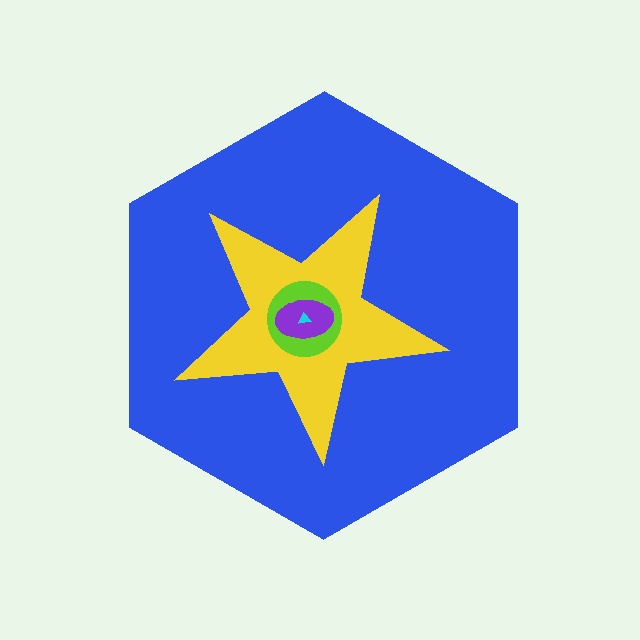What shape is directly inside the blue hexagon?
The yellow star.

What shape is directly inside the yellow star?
The lime circle.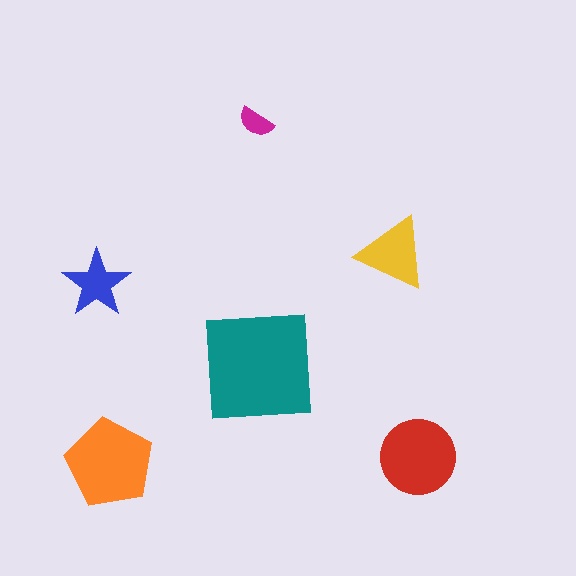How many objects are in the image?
There are 6 objects in the image.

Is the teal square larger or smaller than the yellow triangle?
Larger.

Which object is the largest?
The teal square.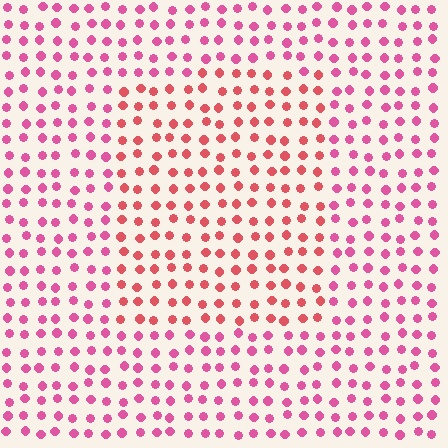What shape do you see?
I see a rectangle.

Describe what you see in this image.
The image is filled with small pink elements in a uniform arrangement. A rectangle-shaped region is visible where the elements are tinted to a slightly different hue, forming a subtle color boundary.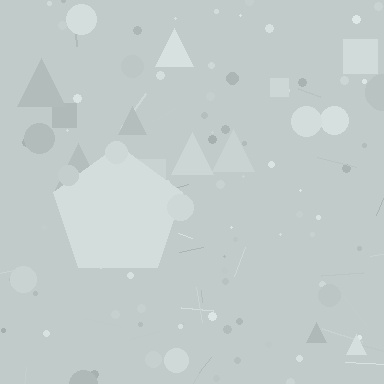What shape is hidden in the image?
A pentagon is hidden in the image.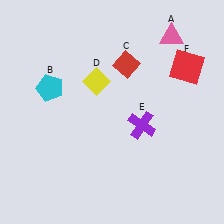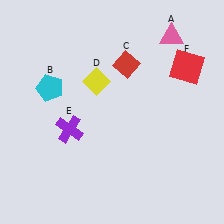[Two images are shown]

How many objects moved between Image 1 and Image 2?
1 object moved between the two images.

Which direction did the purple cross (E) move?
The purple cross (E) moved left.